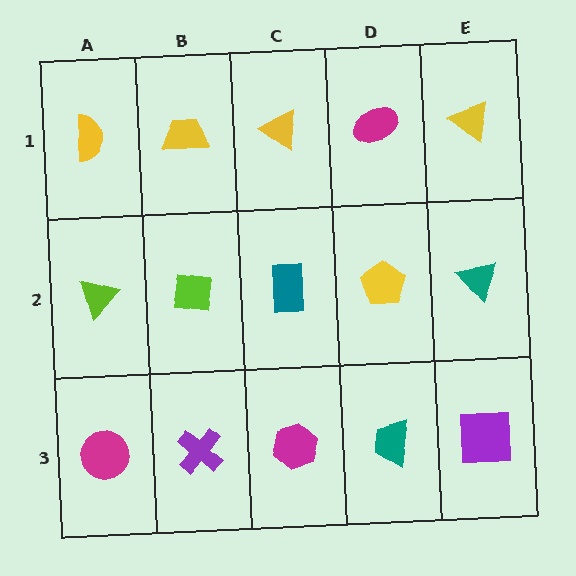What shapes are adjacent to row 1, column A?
A lime triangle (row 2, column A), a yellow trapezoid (row 1, column B).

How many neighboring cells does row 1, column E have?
2.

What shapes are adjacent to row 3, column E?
A teal triangle (row 2, column E), a teal trapezoid (row 3, column D).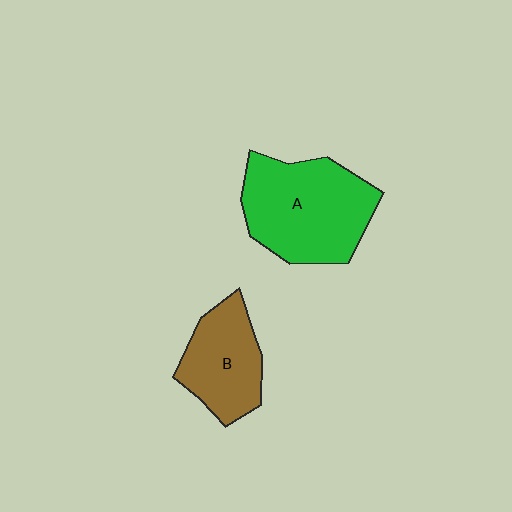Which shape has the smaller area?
Shape B (brown).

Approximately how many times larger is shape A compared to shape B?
Approximately 1.6 times.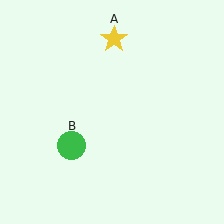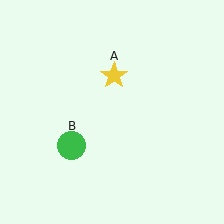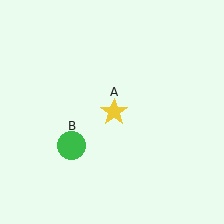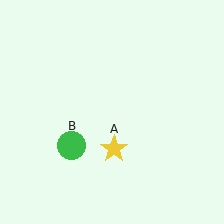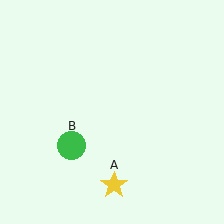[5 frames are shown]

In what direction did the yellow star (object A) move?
The yellow star (object A) moved down.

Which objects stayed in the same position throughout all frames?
Green circle (object B) remained stationary.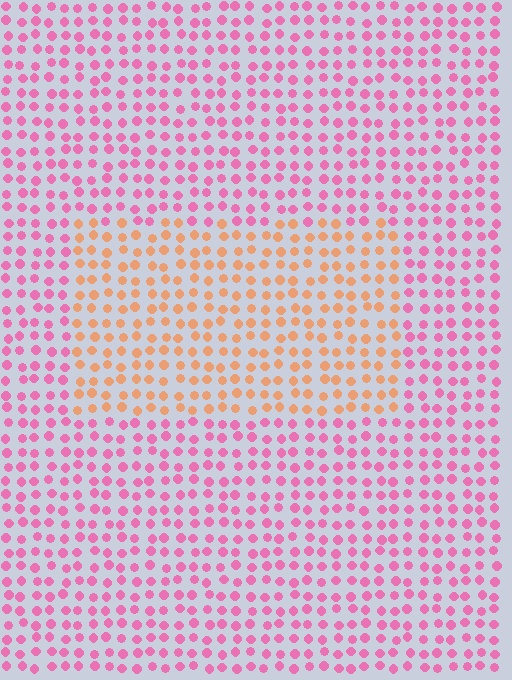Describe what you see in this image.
The image is filled with small pink elements in a uniform arrangement. A rectangle-shaped region is visible where the elements are tinted to a slightly different hue, forming a subtle color boundary.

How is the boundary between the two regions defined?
The boundary is defined purely by a slight shift in hue (about 55 degrees). Spacing, size, and orientation are identical on both sides.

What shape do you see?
I see a rectangle.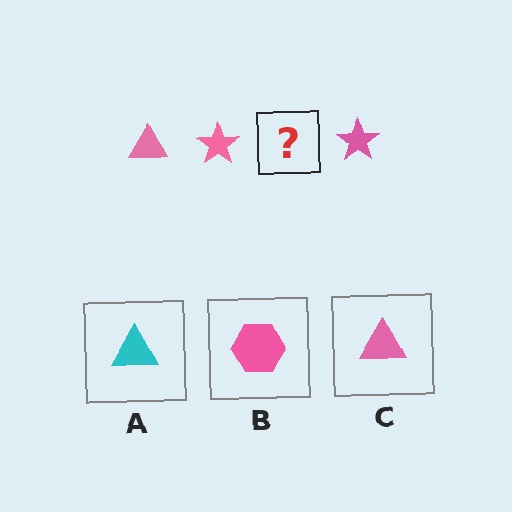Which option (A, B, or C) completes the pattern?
C.